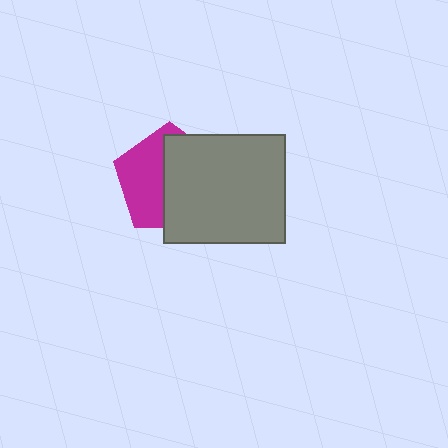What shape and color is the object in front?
The object in front is a gray rectangle.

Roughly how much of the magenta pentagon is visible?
A small part of it is visible (roughly 45%).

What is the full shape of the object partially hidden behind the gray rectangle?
The partially hidden object is a magenta pentagon.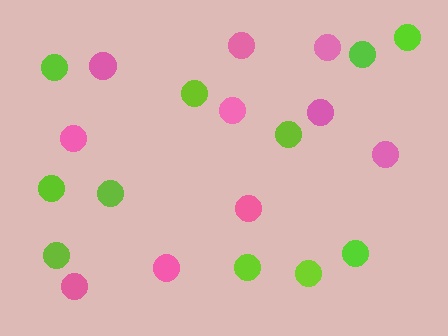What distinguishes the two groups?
There are 2 groups: one group of pink circles (10) and one group of lime circles (11).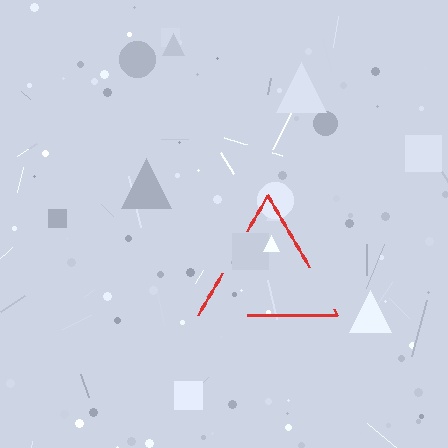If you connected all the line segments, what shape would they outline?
They would outline a triangle.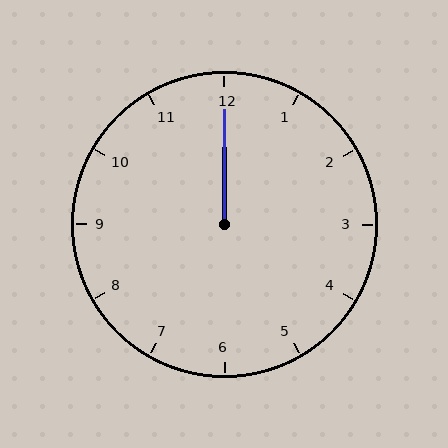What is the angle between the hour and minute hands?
Approximately 0 degrees.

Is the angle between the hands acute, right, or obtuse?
It is acute.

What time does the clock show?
12:00.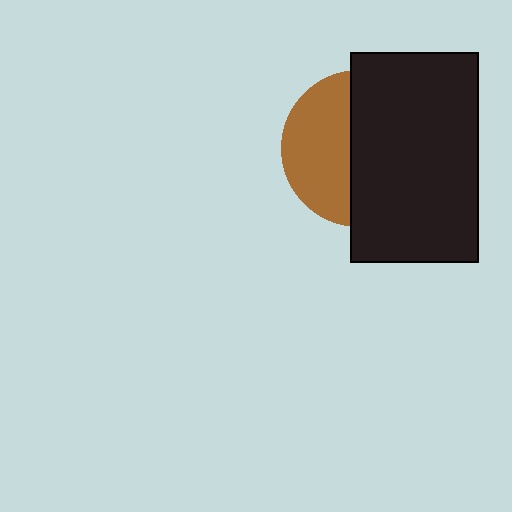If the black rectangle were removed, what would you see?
You would see the complete brown circle.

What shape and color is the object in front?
The object in front is a black rectangle.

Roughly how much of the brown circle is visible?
A small part of it is visible (roughly 42%).